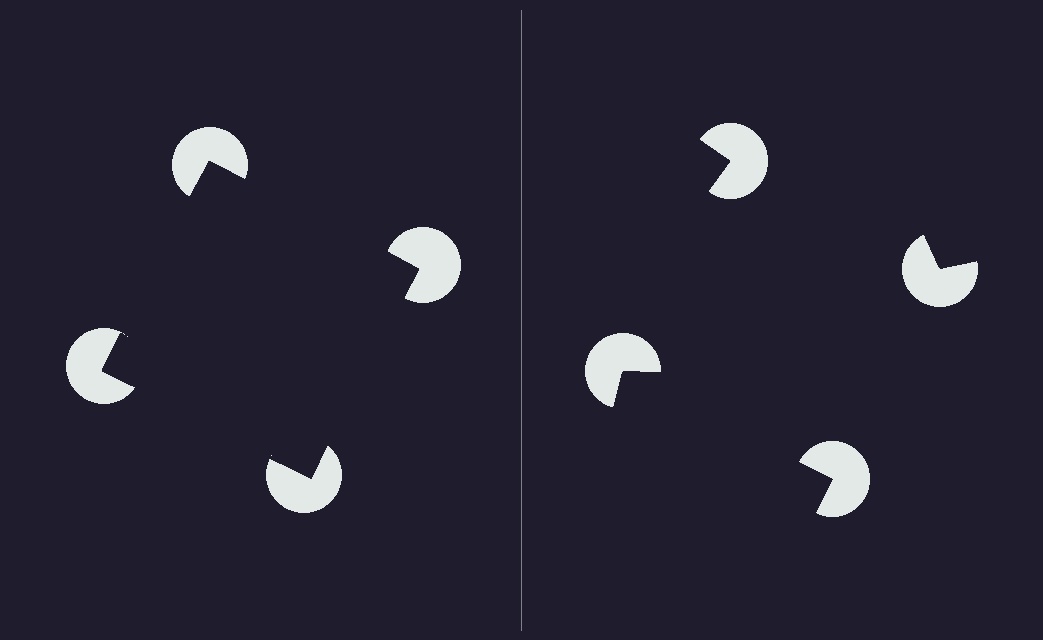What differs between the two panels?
The pac-man discs are positioned identically on both sides; only the wedge orientations differ. On the left they align to a square; on the right they are misaligned.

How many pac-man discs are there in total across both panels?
8 — 4 on each side.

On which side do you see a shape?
An illusory square appears on the left side. On the right side the wedge cuts are rotated, so no coherent shape forms.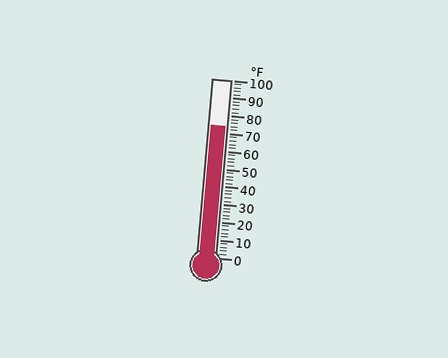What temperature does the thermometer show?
The thermometer shows approximately 74°F.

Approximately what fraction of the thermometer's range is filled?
The thermometer is filled to approximately 75% of its range.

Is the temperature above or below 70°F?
The temperature is above 70°F.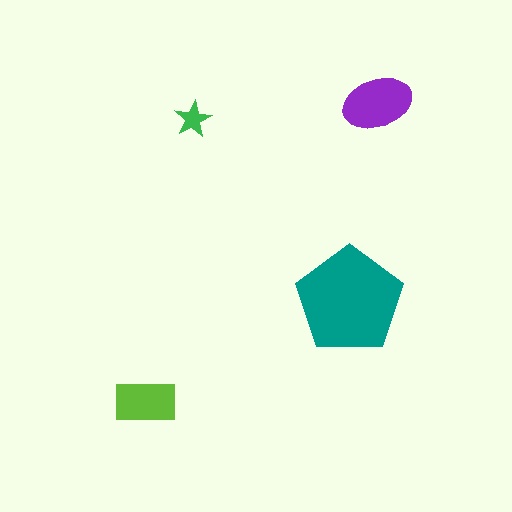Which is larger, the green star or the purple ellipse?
The purple ellipse.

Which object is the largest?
The teal pentagon.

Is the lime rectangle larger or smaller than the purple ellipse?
Smaller.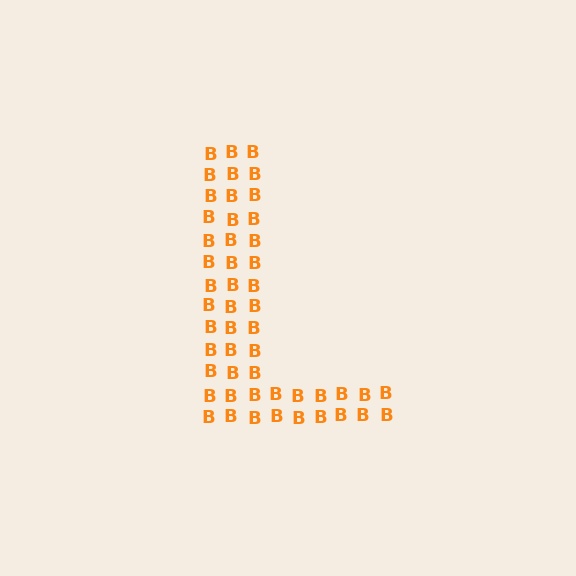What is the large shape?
The large shape is the letter L.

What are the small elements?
The small elements are letter B's.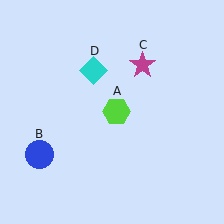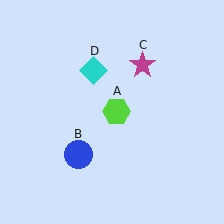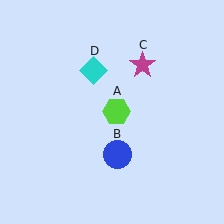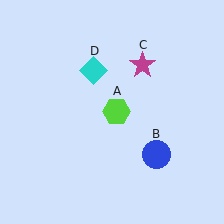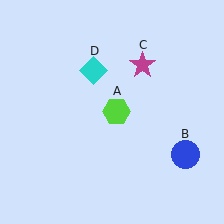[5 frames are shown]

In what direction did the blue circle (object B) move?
The blue circle (object B) moved right.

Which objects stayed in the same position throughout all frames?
Lime hexagon (object A) and magenta star (object C) and cyan diamond (object D) remained stationary.